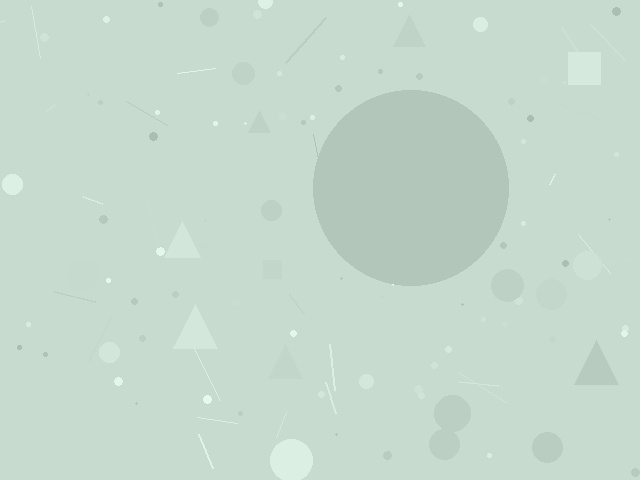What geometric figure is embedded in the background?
A circle is embedded in the background.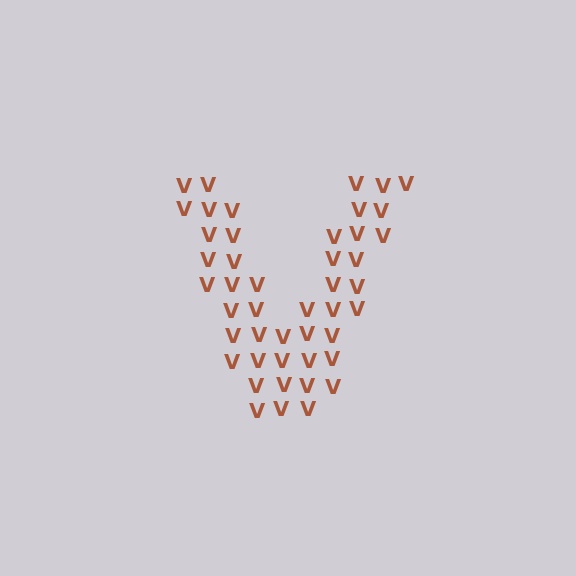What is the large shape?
The large shape is the letter V.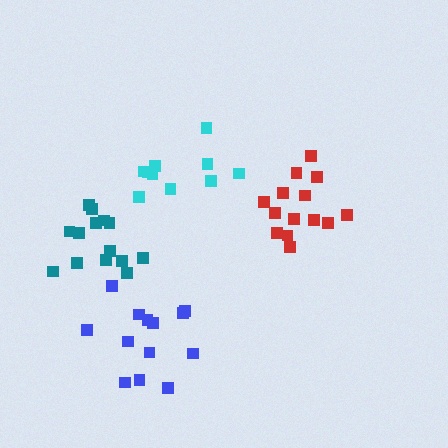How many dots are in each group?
Group 1: 14 dots, Group 2: 10 dots, Group 3: 13 dots, Group 4: 14 dots (51 total).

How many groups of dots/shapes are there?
There are 4 groups.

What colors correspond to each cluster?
The clusters are colored: teal, cyan, blue, red.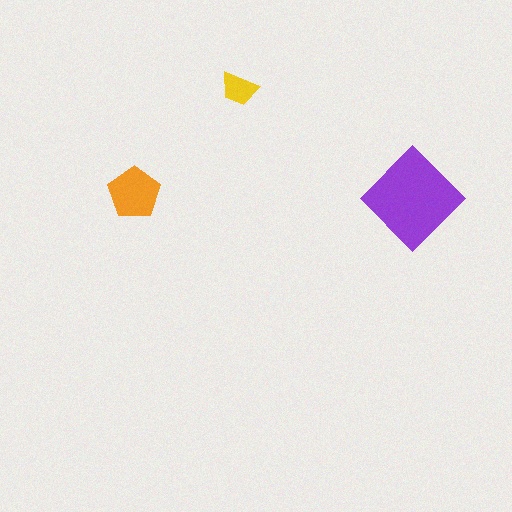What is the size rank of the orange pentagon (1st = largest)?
2nd.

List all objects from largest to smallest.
The purple diamond, the orange pentagon, the yellow trapezoid.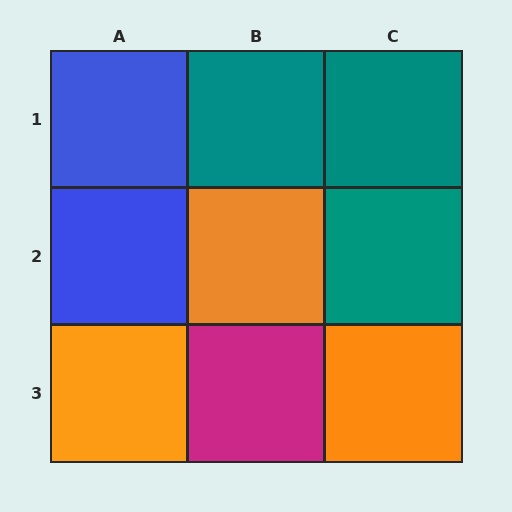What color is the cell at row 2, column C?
Teal.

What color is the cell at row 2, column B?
Orange.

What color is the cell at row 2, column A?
Blue.